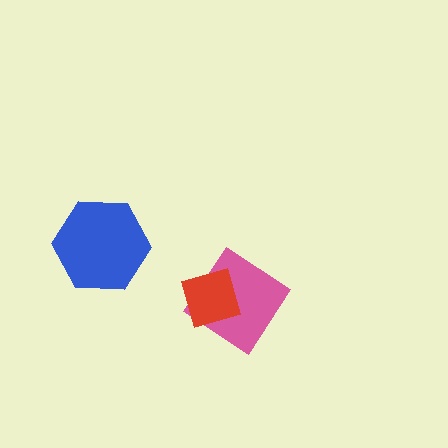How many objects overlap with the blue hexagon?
0 objects overlap with the blue hexagon.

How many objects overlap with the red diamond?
1 object overlaps with the red diamond.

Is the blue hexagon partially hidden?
No, no other shape covers it.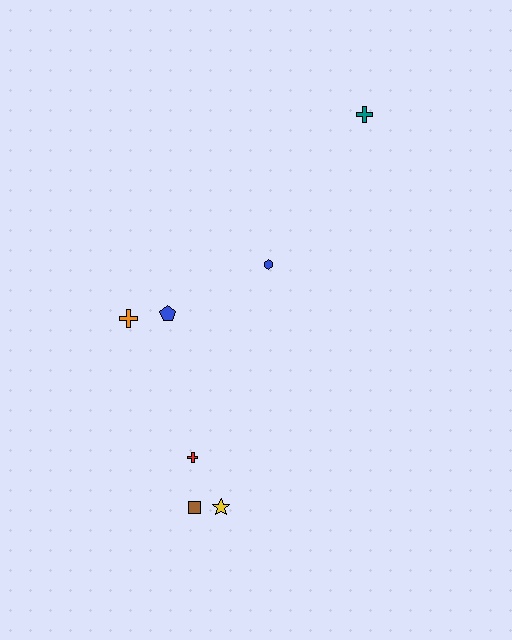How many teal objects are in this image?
There is 1 teal object.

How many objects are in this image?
There are 7 objects.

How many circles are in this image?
There are no circles.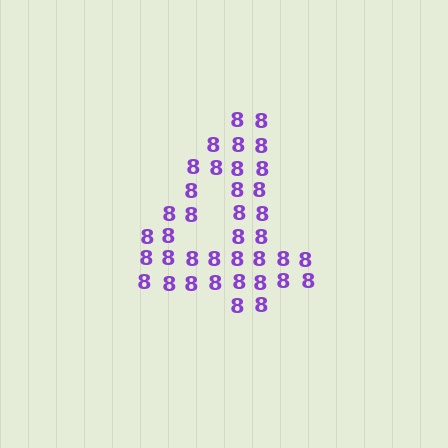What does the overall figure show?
The overall figure shows the digit 4.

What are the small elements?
The small elements are digit 8's.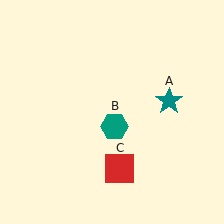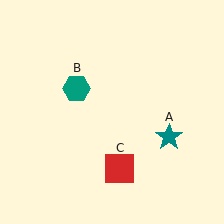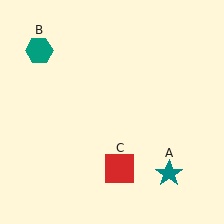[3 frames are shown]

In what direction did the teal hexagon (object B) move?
The teal hexagon (object B) moved up and to the left.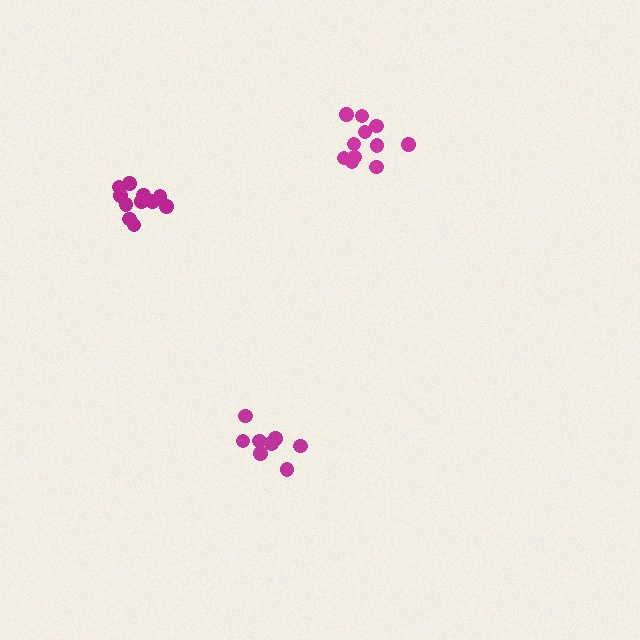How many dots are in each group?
Group 1: 11 dots, Group 2: 8 dots, Group 3: 11 dots (30 total).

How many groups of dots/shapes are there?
There are 3 groups.